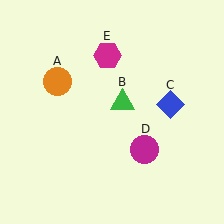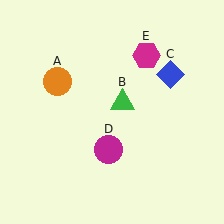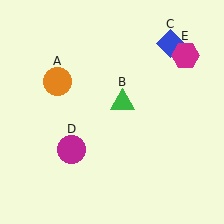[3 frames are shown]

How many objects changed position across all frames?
3 objects changed position: blue diamond (object C), magenta circle (object D), magenta hexagon (object E).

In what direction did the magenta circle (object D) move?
The magenta circle (object D) moved left.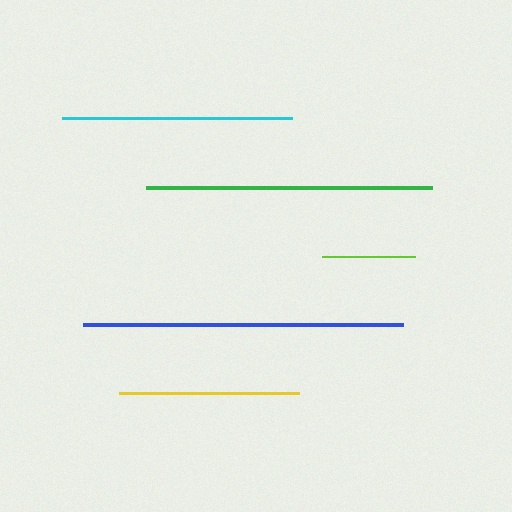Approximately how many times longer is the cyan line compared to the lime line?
The cyan line is approximately 2.5 times the length of the lime line.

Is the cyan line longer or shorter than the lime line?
The cyan line is longer than the lime line.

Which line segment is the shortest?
The lime line is the shortest at approximately 92 pixels.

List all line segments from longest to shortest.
From longest to shortest: blue, green, cyan, yellow, lime.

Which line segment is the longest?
The blue line is the longest at approximately 320 pixels.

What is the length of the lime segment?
The lime segment is approximately 92 pixels long.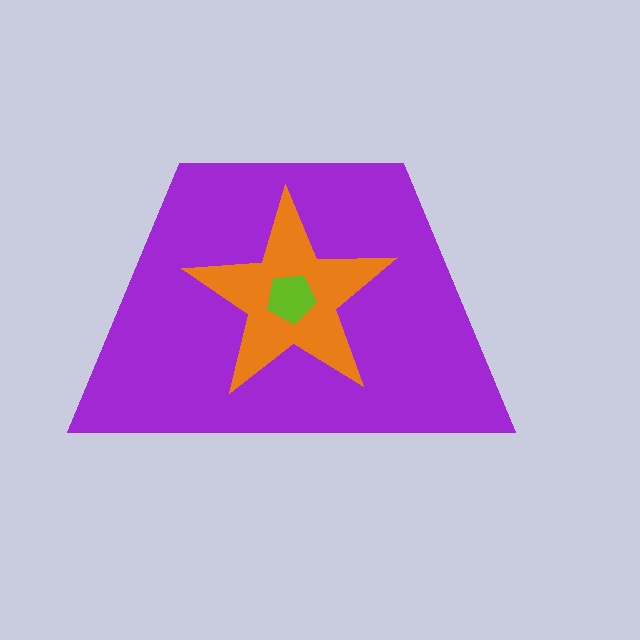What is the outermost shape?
The purple trapezoid.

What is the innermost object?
The lime pentagon.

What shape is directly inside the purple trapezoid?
The orange star.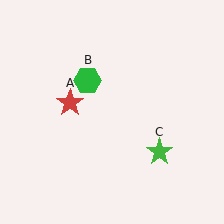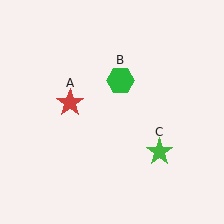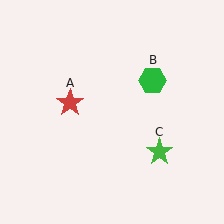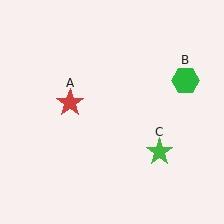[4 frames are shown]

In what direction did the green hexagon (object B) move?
The green hexagon (object B) moved right.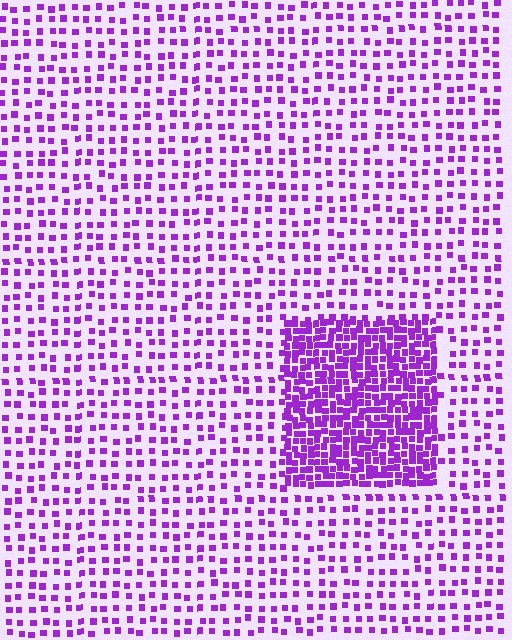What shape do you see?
I see a rectangle.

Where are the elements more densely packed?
The elements are more densely packed inside the rectangle boundary.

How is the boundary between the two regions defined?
The boundary is defined by a change in element density (approximately 2.7x ratio). All elements are the same color, size, and shape.